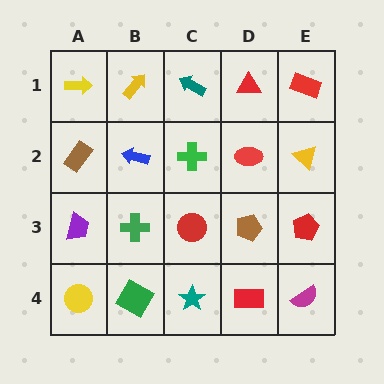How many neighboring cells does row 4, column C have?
3.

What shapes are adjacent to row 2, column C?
A teal arrow (row 1, column C), a red circle (row 3, column C), a blue arrow (row 2, column B), a red ellipse (row 2, column D).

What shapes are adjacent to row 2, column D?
A red triangle (row 1, column D), a brown pentagon (row 3, column D), a green cross (row 2, column C), a yellow triangle (row 2, column E).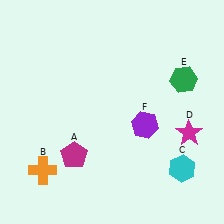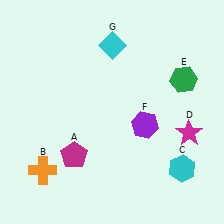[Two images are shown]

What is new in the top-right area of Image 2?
A cyan diamond (G) was added in the top-right area of Image 2.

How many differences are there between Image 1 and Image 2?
There is 1 difference between the two images.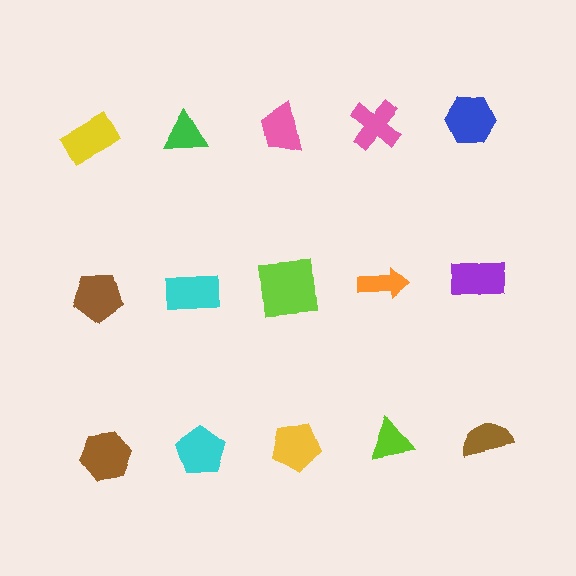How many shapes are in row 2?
5 shapes.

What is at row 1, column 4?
A pink cross.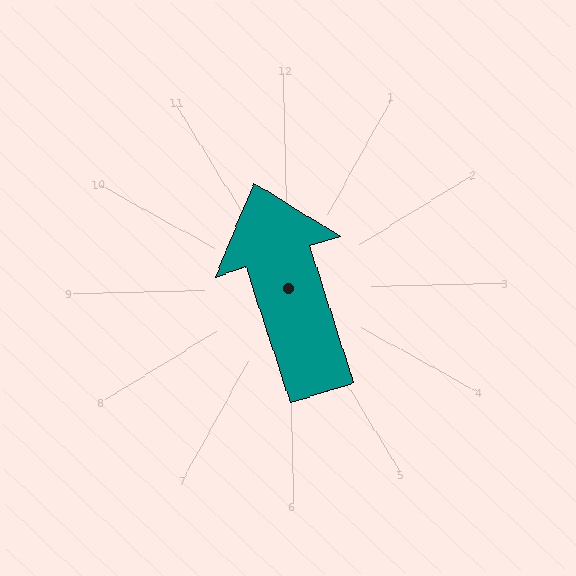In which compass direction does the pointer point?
North.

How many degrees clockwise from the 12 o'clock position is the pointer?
Approximately 343 degrees.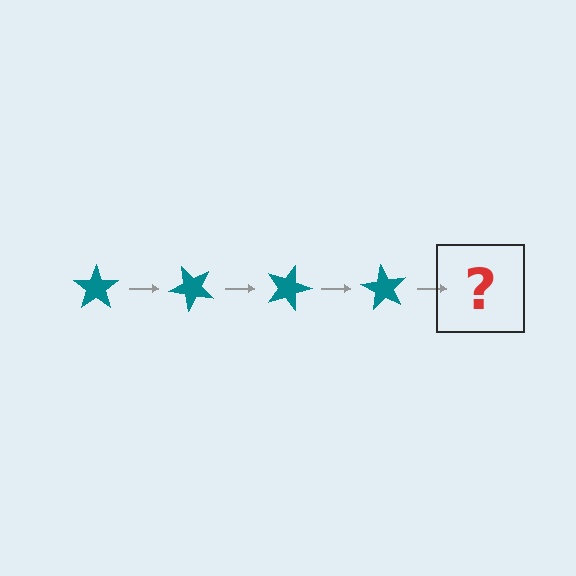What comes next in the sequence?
The next element should be a teal star rotated 180 degrees.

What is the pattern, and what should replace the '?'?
The pattern is that the star rotates 45 degrees each step. The '?' should be a teal star rotated 180 degrees.